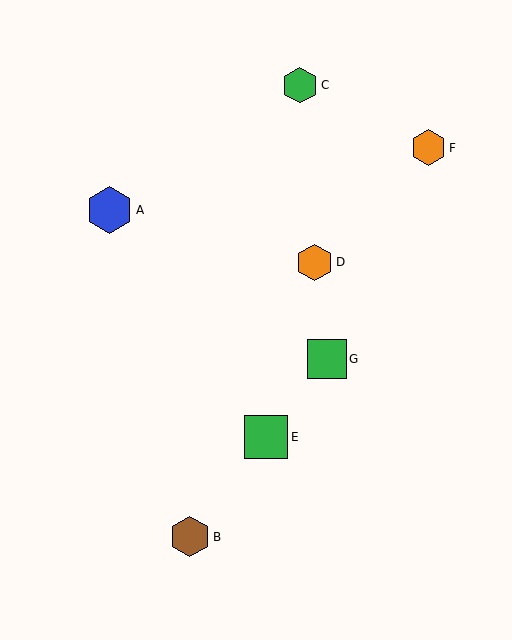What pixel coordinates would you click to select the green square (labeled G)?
Click at (327, 359) to select the green square G.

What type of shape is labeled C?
Shape C is a green hexagon.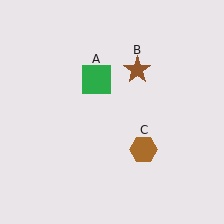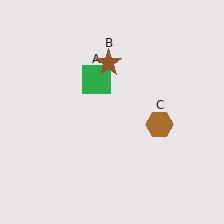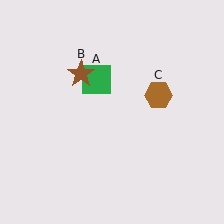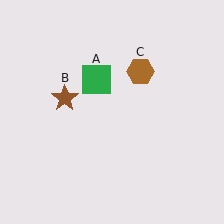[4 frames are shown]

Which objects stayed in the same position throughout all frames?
Green square (object A) remained stationary.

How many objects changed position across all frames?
2 objects changed position: brown star (object B), brown hexagon (object C).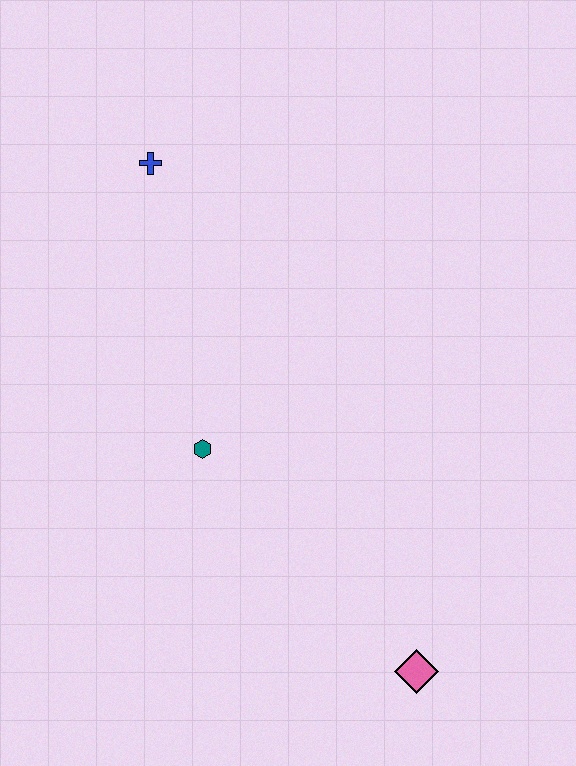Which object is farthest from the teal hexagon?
The pink diamond is farthest from the teal hexagon.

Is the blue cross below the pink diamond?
No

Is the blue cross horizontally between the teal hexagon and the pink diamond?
No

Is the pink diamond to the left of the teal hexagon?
No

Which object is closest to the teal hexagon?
The blue cross is closest to the teal hexagon.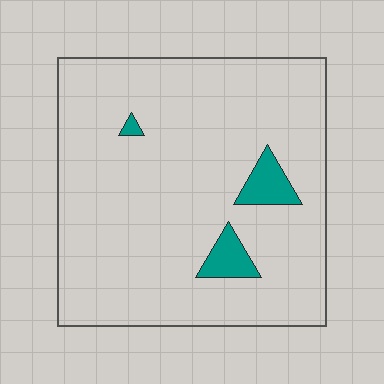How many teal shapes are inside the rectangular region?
3.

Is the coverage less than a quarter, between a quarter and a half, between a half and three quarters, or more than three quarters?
Less than a quarter.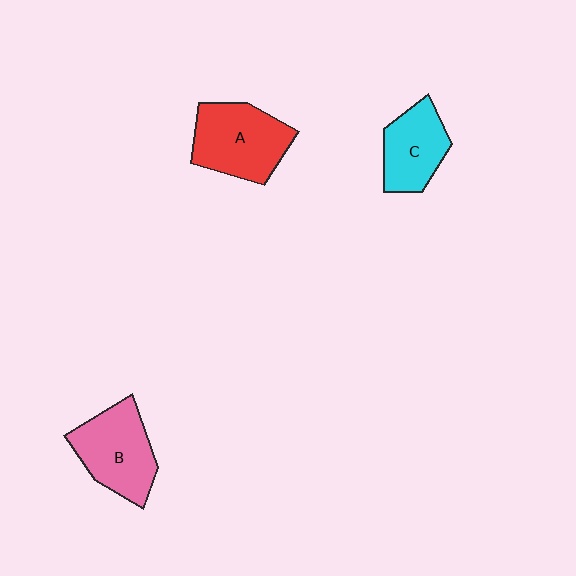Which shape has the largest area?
Shape A (red).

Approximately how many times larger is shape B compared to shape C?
Approximately 1.3 times.